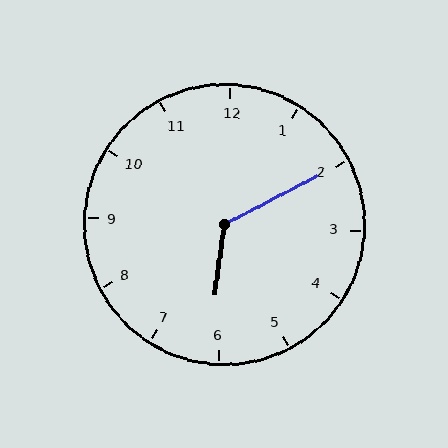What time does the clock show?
6:10.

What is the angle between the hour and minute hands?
Approximately 125 degrees.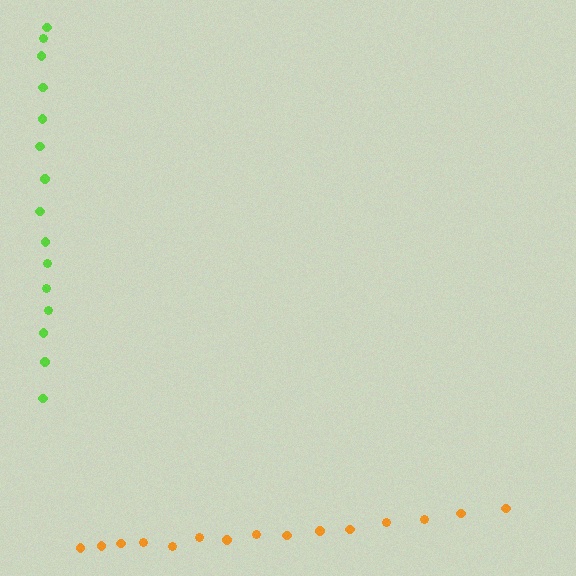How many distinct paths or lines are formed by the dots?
There are 2 distinct paths.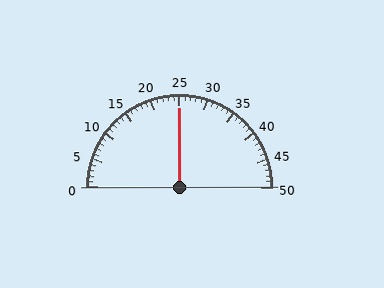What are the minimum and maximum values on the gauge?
The gauge ranges from 0 to 50.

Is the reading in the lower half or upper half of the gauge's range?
The reading is in the upper half of the range (0 to 50).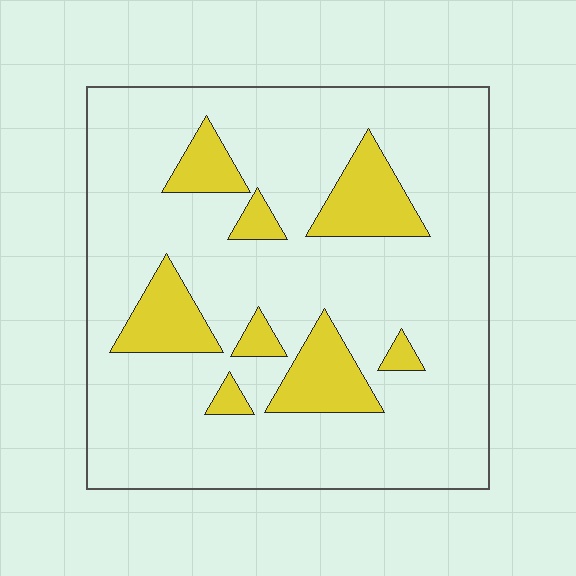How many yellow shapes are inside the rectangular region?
8.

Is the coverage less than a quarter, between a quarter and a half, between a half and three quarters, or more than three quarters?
Less than a quarter.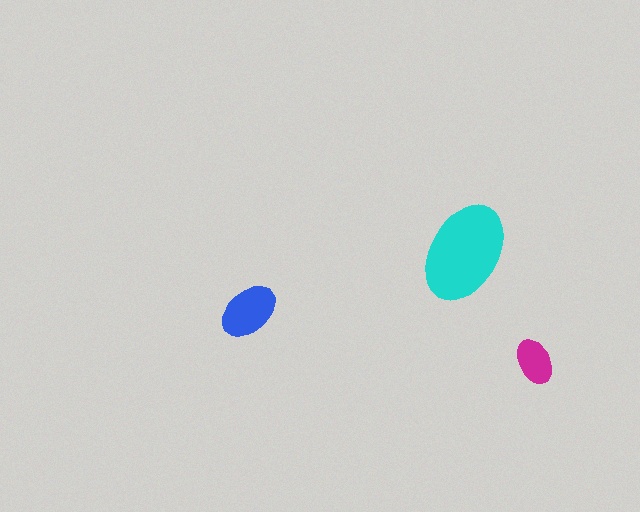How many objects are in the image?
There are 3 objects in the image.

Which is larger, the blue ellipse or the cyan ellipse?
The cyan one.